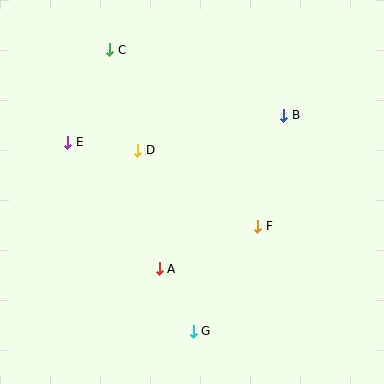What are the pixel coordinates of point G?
Point G is at (193, 331).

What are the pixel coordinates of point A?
Point A is at (159, 269).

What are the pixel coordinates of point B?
Point B is at (284, 115).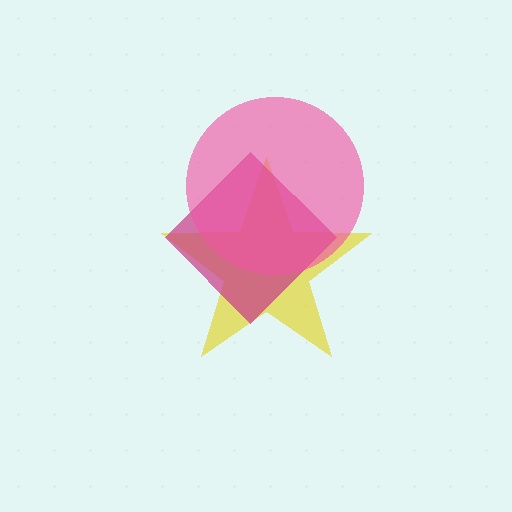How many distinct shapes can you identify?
There are 3 distinct shapes: a yellow star, a magenta diamond, a pink circle.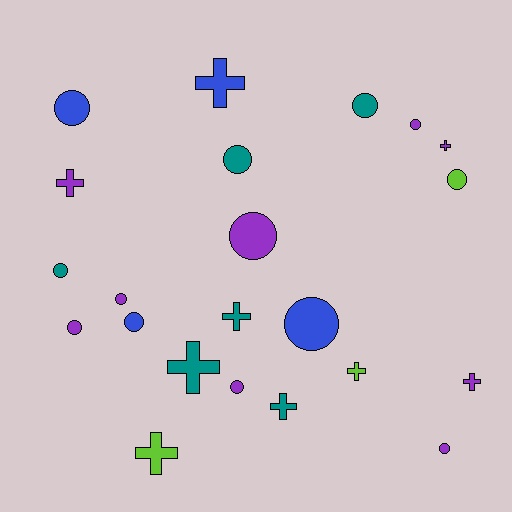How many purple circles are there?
There are 6 purple circles.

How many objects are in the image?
There are 22 objects.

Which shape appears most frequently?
Circle, with 13 objects.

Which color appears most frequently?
Purple, with 9 objects.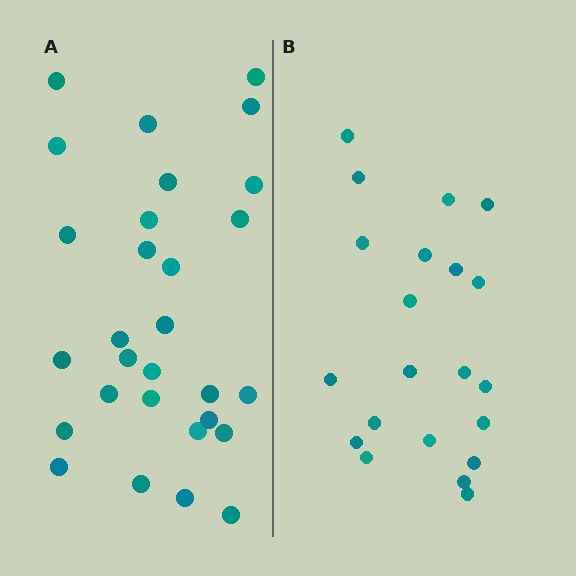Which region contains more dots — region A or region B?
Region A (the left region) has more dots.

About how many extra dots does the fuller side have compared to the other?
Region A has roughly 8 or so more dots than region B.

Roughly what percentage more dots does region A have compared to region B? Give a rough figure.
About 40% more.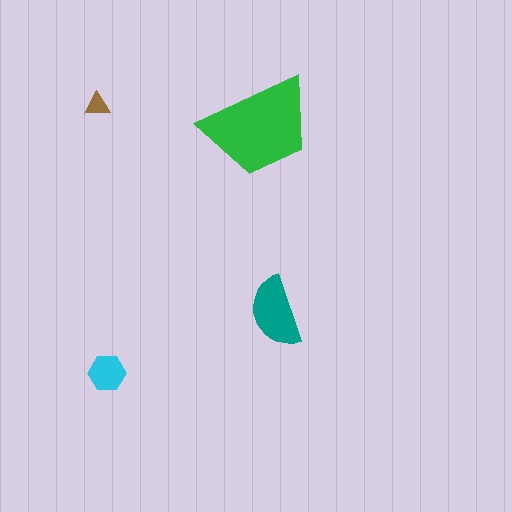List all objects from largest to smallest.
The green trapezoid, the teal semicircle, the cyan hexagon, the brown triangle.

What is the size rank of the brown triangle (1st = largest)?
4th.